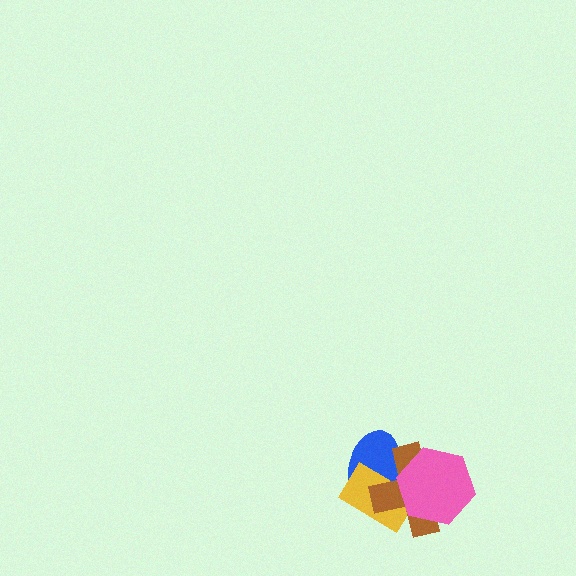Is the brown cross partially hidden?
Yes, it is partially covered by another shape.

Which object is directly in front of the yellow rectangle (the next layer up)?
The brown cross is directly in front of the yellow rectangle.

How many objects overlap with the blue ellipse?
3 objects overlap with the blue ellipse.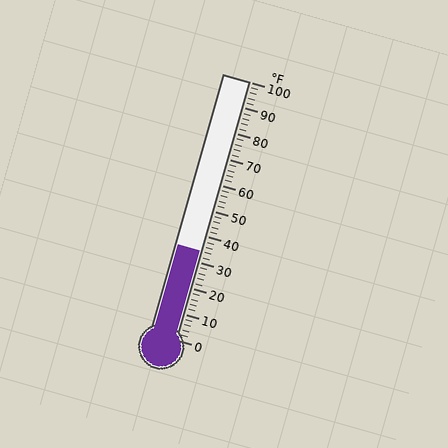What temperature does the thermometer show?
The thermometer shows approximately 34°F.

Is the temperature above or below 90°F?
The temperature is below 90°F.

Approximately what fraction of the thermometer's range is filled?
The thermometer is filled to approximately 35% of its range.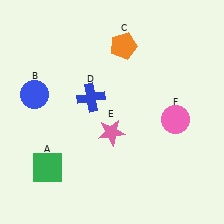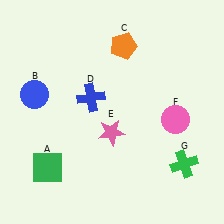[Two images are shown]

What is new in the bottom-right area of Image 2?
A green cross (G) was added in the bottom-right area of Image 2.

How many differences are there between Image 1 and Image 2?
There is 1 difference between the two images.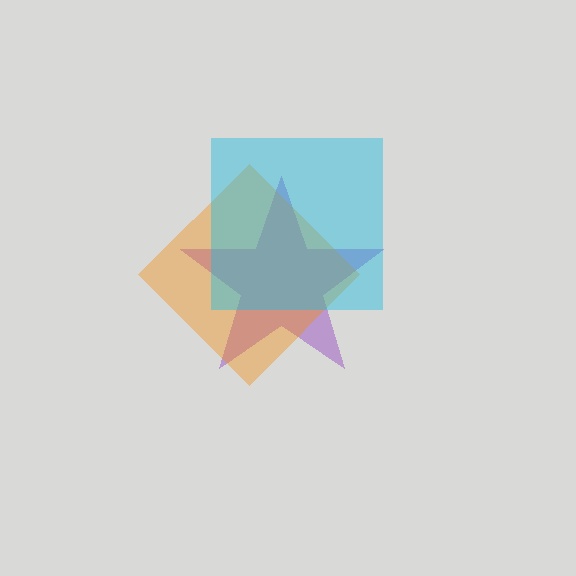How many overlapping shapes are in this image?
There are 3 overlapping shapes in the image.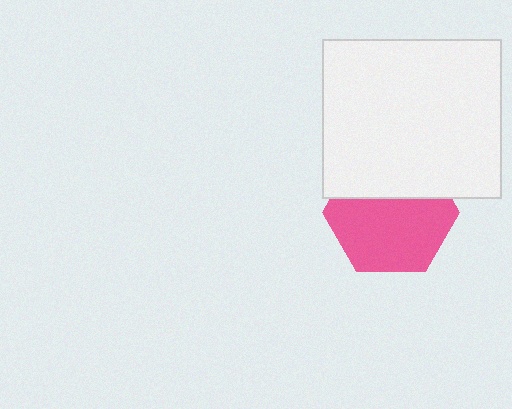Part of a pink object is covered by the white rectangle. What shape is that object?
It is a hexagon.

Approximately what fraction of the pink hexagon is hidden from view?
Roughly 37% of the pink hexagon is hidden behind the white rectangle.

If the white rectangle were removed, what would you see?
You would see the complete pink hexagon.